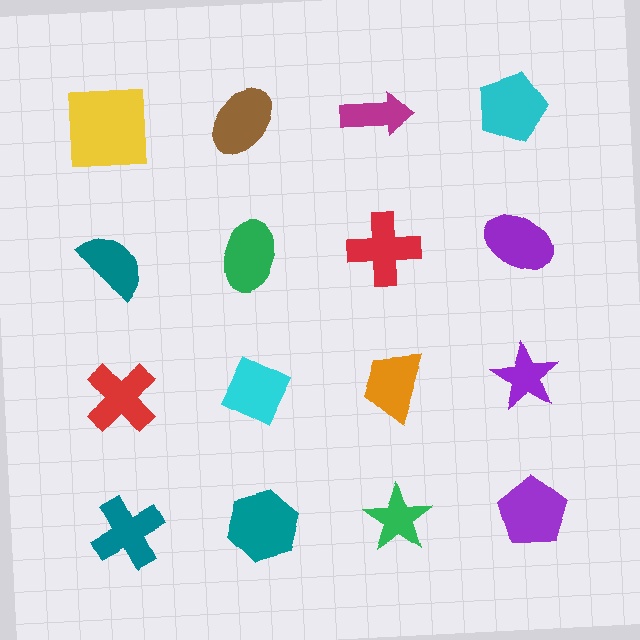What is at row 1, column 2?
A brown ellipse.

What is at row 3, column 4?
A purple star.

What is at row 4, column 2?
A teal hexagon.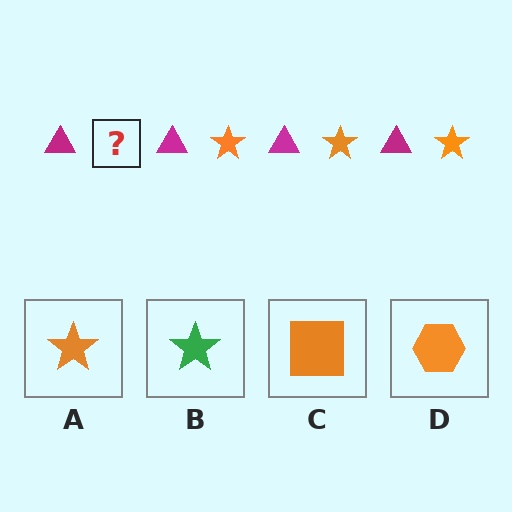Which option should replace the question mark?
Option A.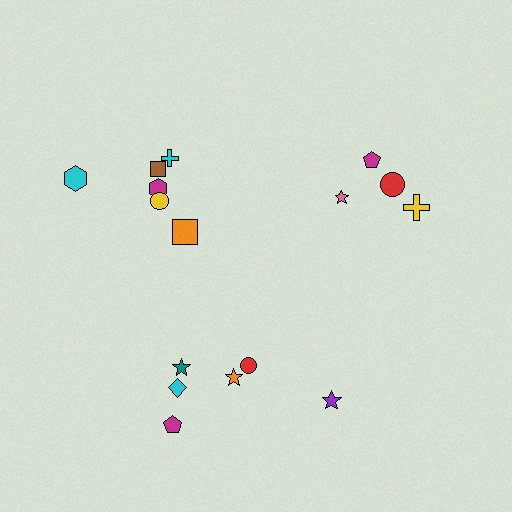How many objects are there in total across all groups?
There are 16 objects.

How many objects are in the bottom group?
There are 6 objects.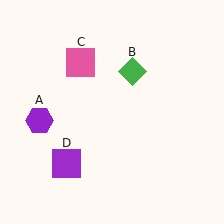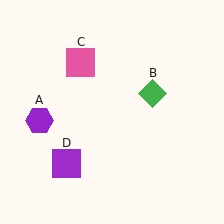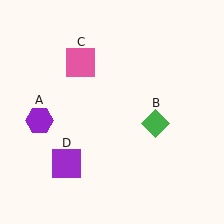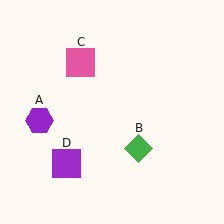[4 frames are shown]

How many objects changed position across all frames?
1 object changed position: green diamond (object B).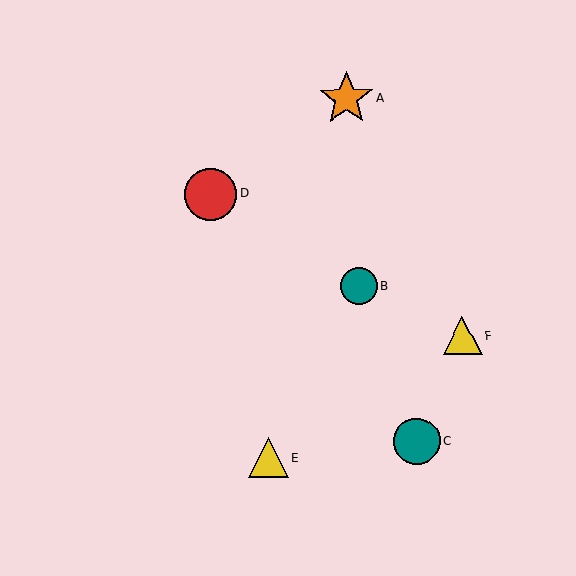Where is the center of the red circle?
The center of the red circle is at (211, 194).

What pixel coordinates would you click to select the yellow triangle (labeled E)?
Click at (268, 458) to select the yellow triangle E.